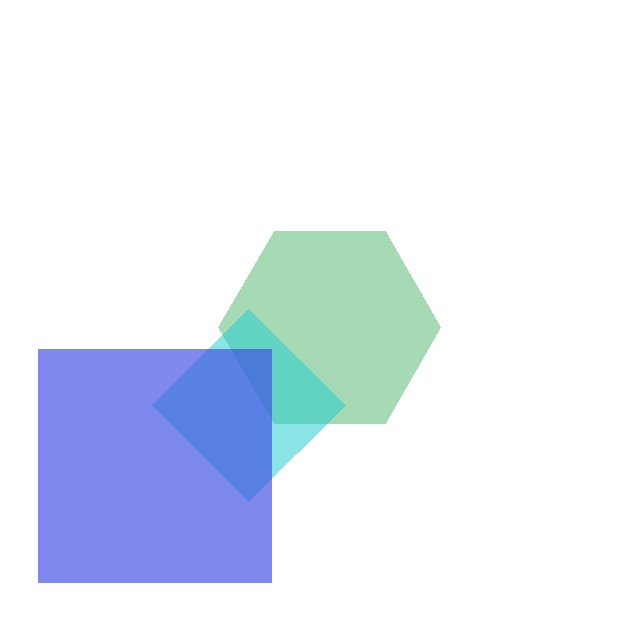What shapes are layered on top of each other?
The layered shapes are: a green hexagon, a cyan diamond, a blue square.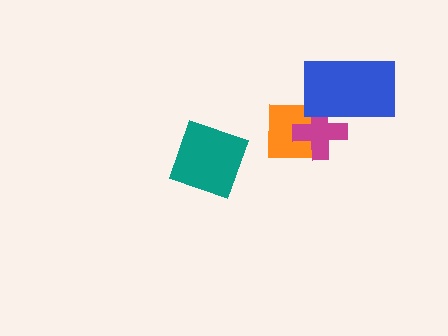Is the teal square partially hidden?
No, no other shape covers it.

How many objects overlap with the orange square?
2 objects overlap with the orange square.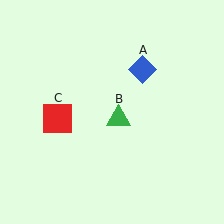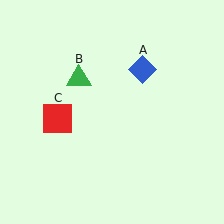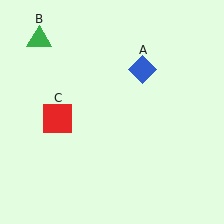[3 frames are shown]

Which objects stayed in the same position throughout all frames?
Blue diamond (object A) and red square (object C) remained stationary.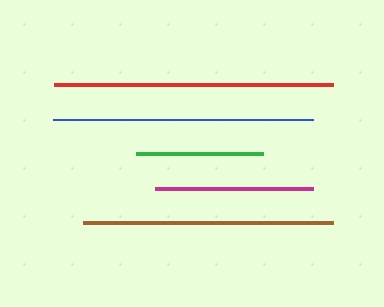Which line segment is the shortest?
The green line is the shortest at approximately 127 pixels.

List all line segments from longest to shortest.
From longest to shortest: red, blue, brown, magenta, green.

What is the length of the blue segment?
The blue segment is approximately 260 pixels long.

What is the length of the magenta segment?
The magenta segment is approximately 157 pixels long.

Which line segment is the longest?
The red line is the longest at approximately 279 pixels.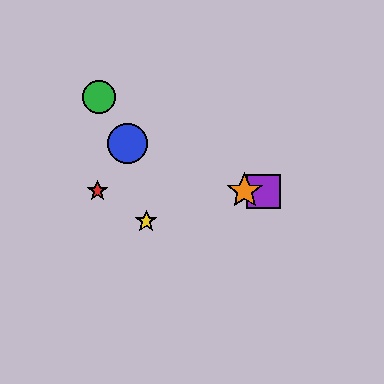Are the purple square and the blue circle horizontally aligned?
No, the purple square is at y≈191 and the blue circle is at y≈144.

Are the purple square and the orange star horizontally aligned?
Yes, both are at y≈191.